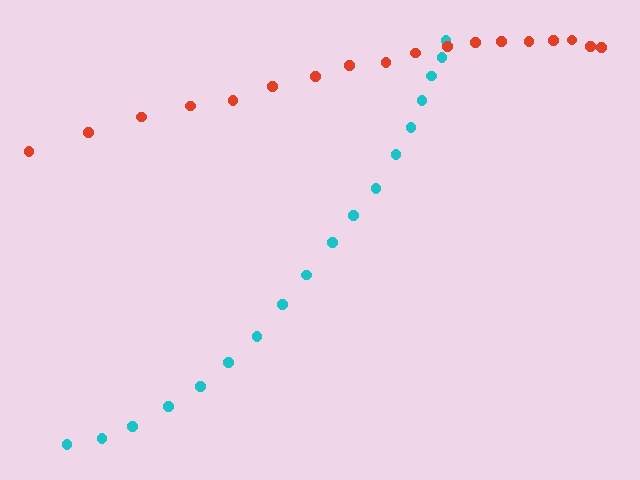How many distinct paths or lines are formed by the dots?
There are 2 distinct paths.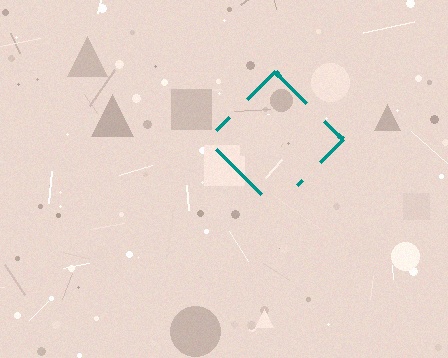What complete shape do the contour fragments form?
The contour fragments form a diamond.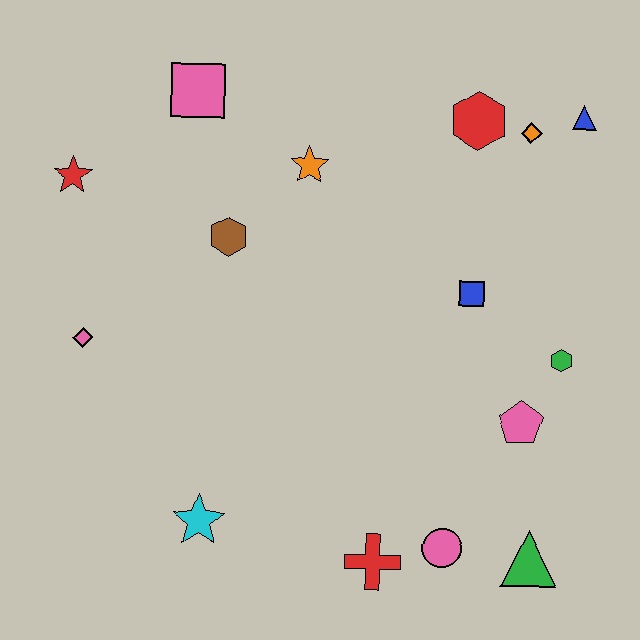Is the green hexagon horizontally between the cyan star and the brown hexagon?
No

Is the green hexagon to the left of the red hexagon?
No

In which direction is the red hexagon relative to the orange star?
The red hexagon is to the right of the orange star.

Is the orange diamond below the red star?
No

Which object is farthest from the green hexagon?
The red star is farthest from the green hexagon.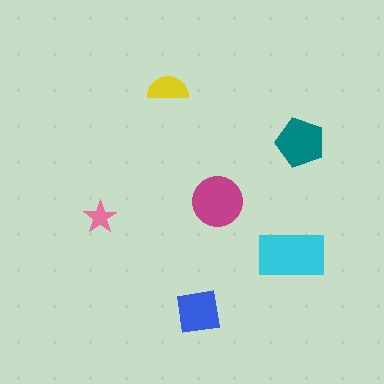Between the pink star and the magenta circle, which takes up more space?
The magenta circle.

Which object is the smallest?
The pink star.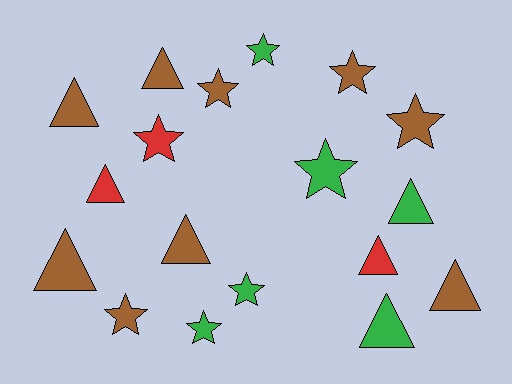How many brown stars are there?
There are 4 brown stars.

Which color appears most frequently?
Brown, with 9 objects.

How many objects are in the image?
There are 18 objects.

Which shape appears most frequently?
Star, with 9 objects.